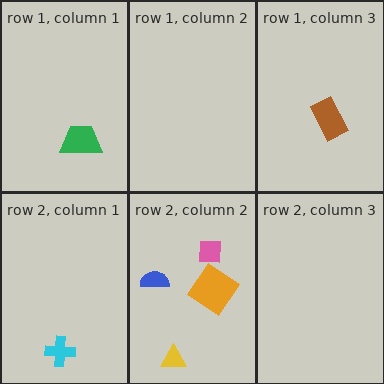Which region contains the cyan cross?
The row 2, column 1 region.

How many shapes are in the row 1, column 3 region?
1.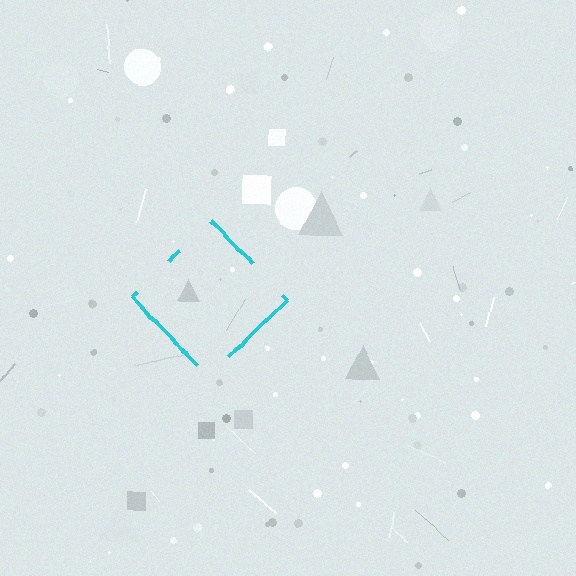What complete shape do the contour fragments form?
The contour fragments form a diamond.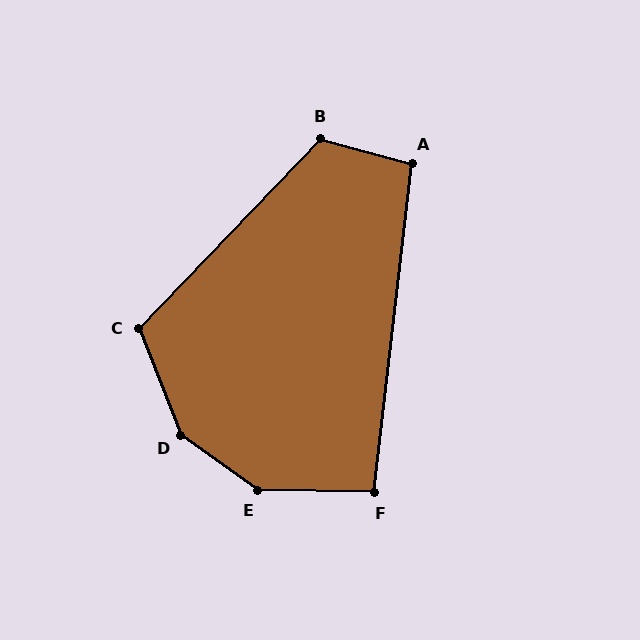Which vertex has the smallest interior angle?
F, at approximately 95 degrees.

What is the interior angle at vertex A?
Approximately 99 degrees (obtuse).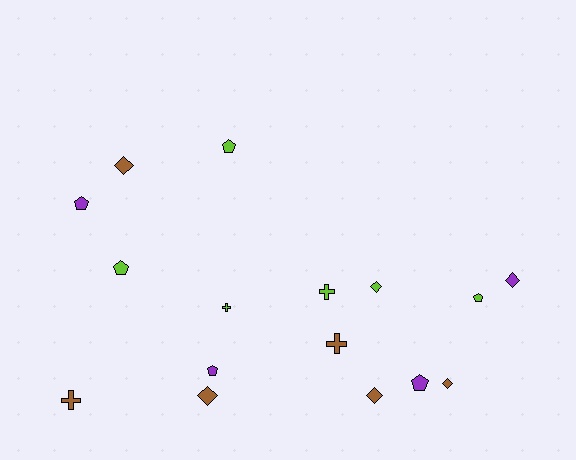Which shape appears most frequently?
Diamond, with 6 objects.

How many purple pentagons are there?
There are 3 purple pentagons.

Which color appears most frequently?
Brown, with 6 objects.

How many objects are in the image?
There are 16 objects.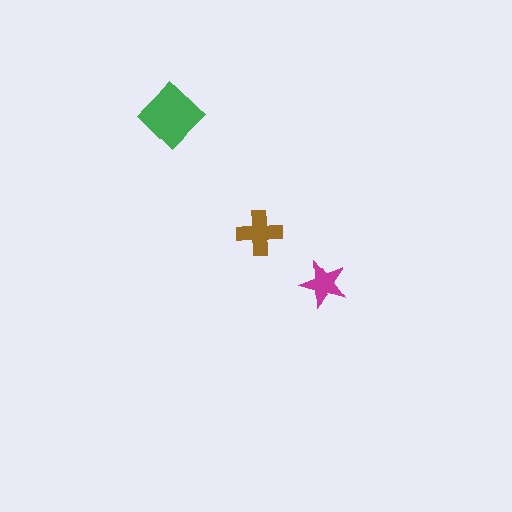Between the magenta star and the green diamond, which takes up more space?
The green diamond.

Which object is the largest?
The green diamond.